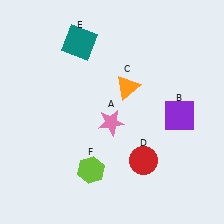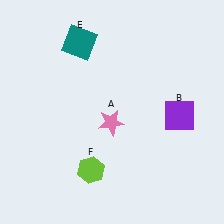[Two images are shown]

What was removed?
The red circle (D), the orange triangle (C) were removed in Image 2.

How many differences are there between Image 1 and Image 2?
There are 2 differences between the two images.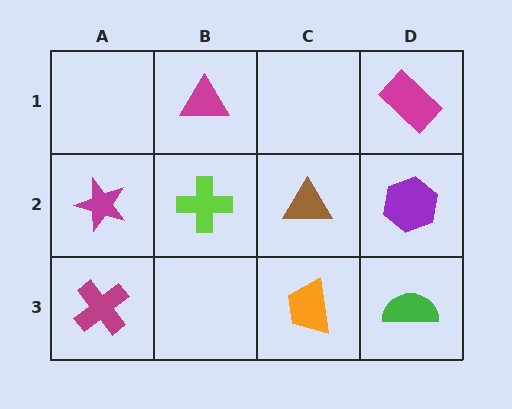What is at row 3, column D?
A green semicircle.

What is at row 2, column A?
A magenta star.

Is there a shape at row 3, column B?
No, that cell is empty.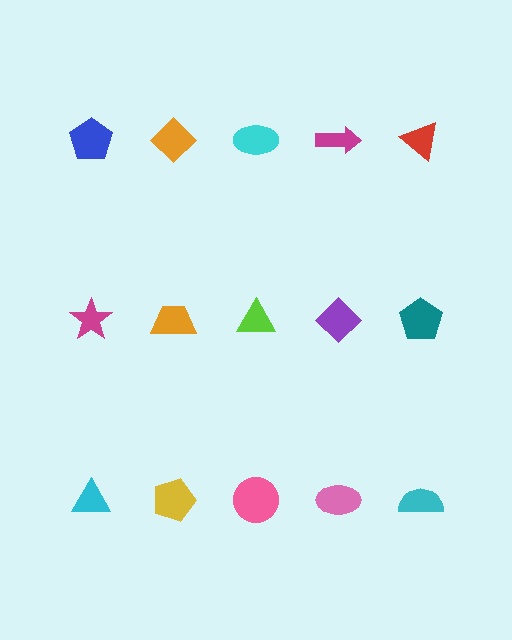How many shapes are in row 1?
5 shapes.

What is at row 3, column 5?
A cyan semicircle.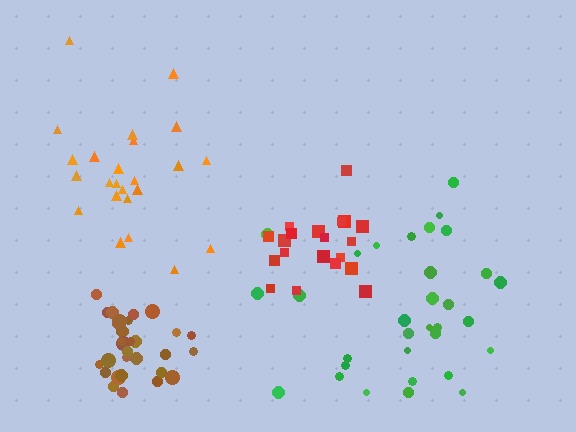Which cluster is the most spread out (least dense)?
Green.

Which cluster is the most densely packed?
Brown.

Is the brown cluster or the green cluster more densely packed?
Brown.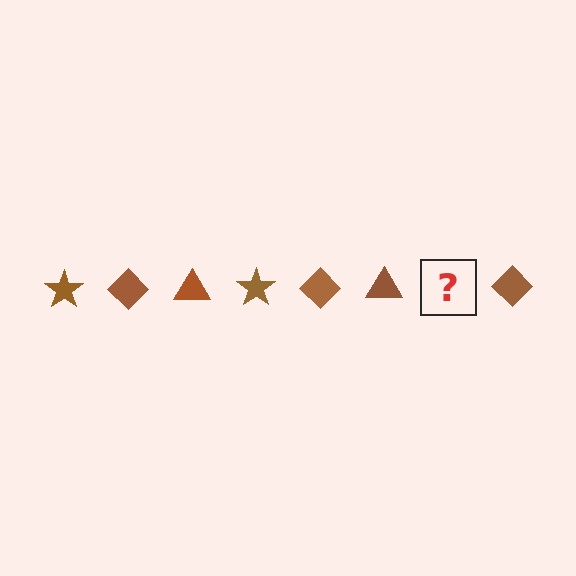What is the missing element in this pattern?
The missing element is a brown star.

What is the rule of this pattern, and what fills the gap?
The rule is that the pattern cycles through star, diamond, triangle shapes in brown. The gap should be filled with a brown star.